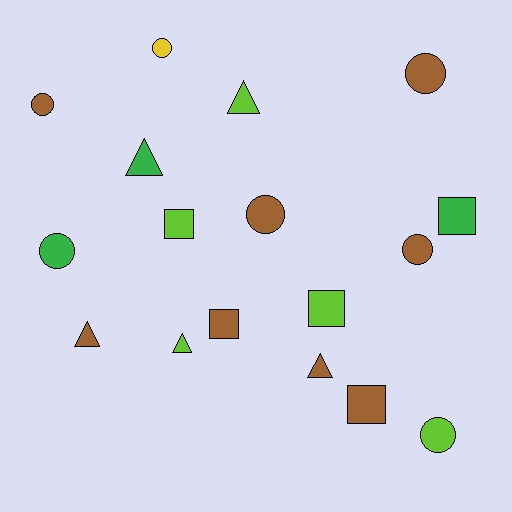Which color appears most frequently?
Brown, with 8 objects.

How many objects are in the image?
There are 17 objects.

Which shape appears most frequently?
Circle, with 7 objects.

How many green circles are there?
There is 1 green circle.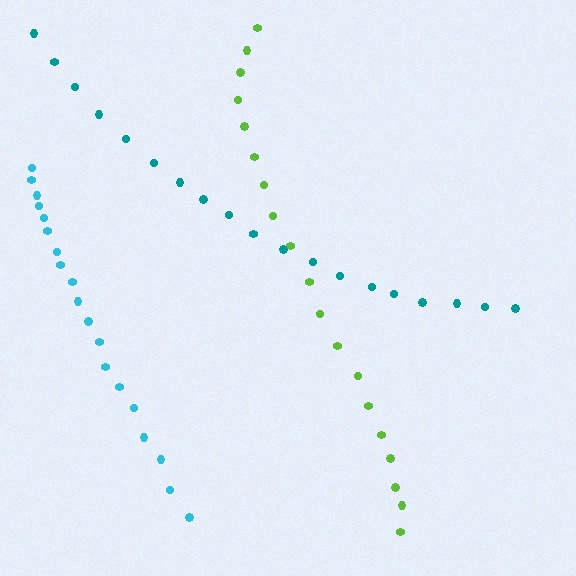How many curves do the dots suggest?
There are 3 distinct paths.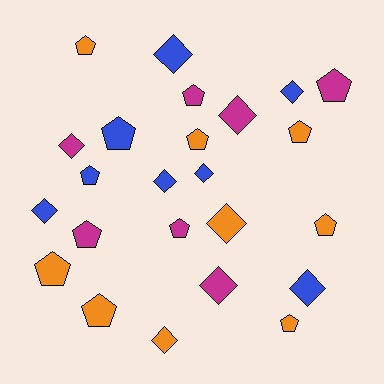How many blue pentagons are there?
There are 2 blue pentagons.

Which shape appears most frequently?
Pentagon, with 13 objects.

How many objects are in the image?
There are 24 objects.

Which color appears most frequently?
Orange, with 9 objects.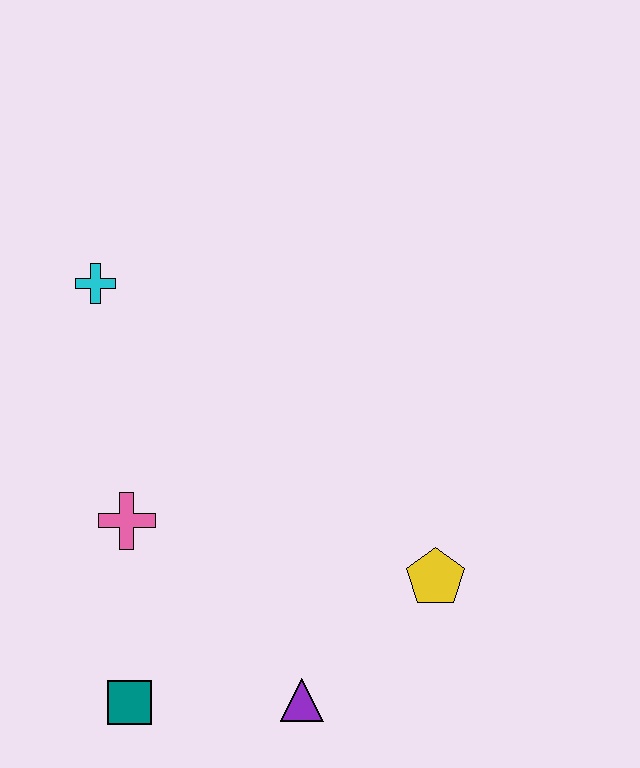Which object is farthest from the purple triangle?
The cyan cross is farthest from the purple triangle.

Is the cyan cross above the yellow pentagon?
Yes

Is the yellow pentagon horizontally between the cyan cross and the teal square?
No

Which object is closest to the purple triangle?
The teal square is closest to the purple triangle.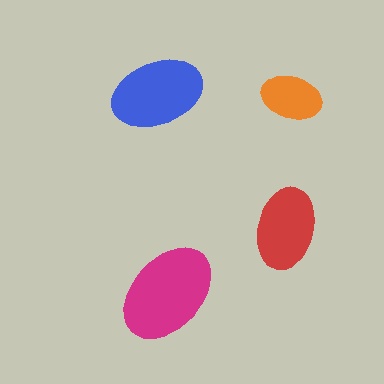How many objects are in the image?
There are 4 objects in the image.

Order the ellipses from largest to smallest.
the magenta one, the blue one, the red one, the orange one.